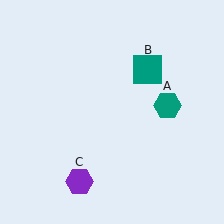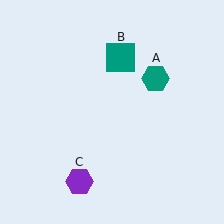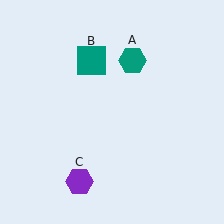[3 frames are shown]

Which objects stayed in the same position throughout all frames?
Purple hexagon (object C) remained stationary.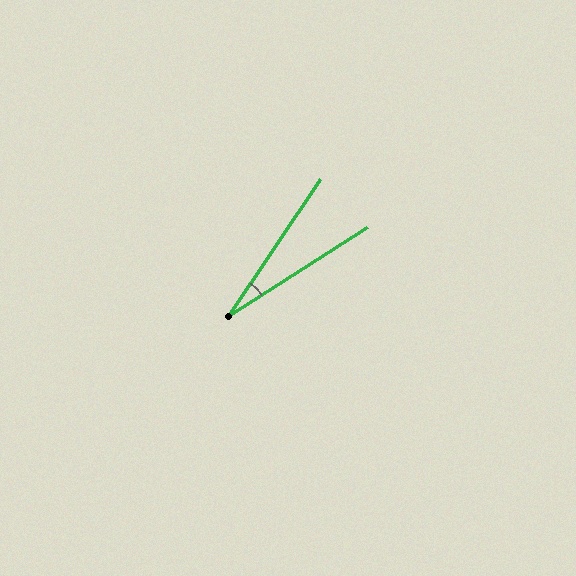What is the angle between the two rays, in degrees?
Approximately 23 degrees.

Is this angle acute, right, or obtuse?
It is acute.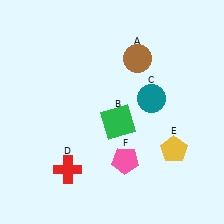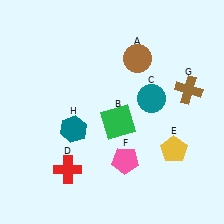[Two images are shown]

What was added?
A brown cross (G), a teal hexagon (H) were added in Image 2.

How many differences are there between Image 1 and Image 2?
There are 2 differences between the two images.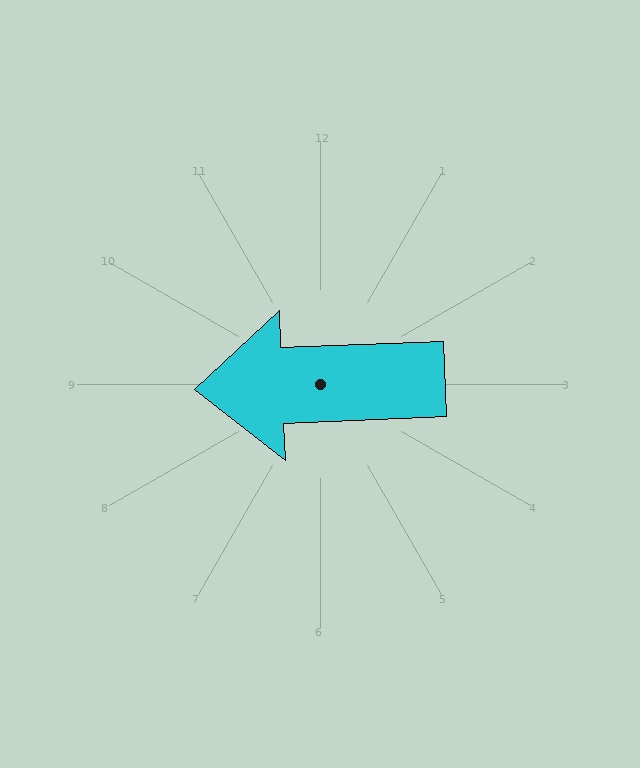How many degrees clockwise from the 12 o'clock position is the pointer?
Approximately 268 degrees.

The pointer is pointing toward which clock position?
Roughly 9 o'clock.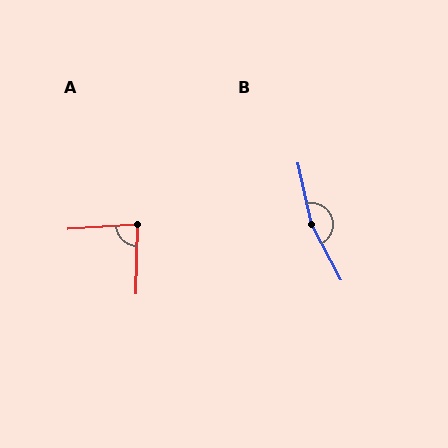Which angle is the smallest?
A, at approximately 86 degrees.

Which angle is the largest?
B, at approximately 164 degrees.